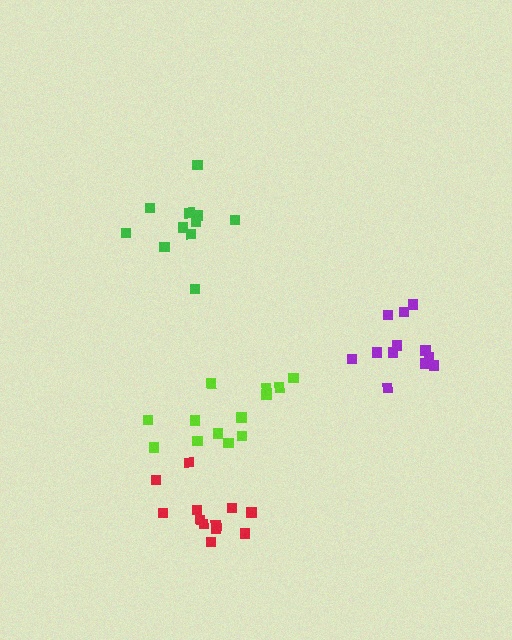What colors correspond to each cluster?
The clusters are colored: red, lime, green, purple.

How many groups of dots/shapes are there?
There are 4 groups.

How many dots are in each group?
Group 1: 12 dots, Group 2: 13 dots, Group 3: 11 dots, Group 4: 12 dots (48 total).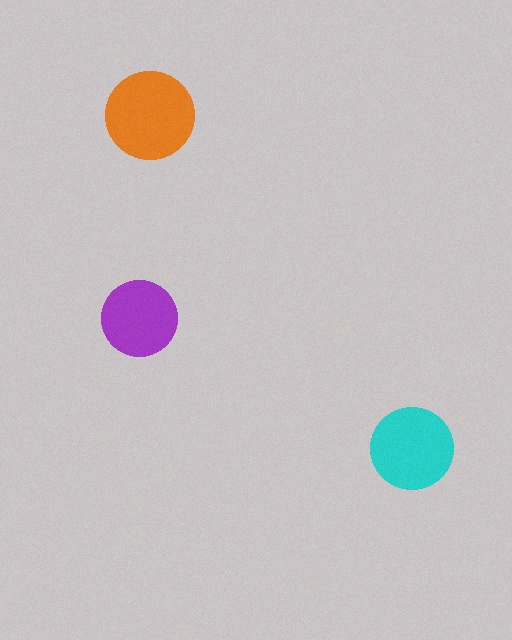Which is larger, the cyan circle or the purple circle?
The cyan one.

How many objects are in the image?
There are 3 objects in the image.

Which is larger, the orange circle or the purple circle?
The orange one.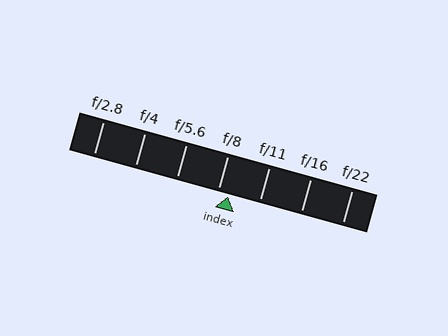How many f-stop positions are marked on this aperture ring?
There are 7 f-stop positions marked.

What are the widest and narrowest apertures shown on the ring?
The widest aperture shown is f/2.8 and the narrowest is f/22.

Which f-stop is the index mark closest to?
The index mark is closest to f/8.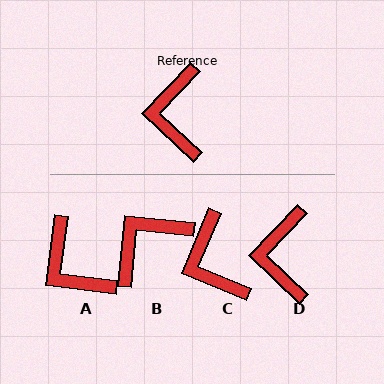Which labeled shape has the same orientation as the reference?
D.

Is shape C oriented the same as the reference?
No, it is off by about 21 degrees.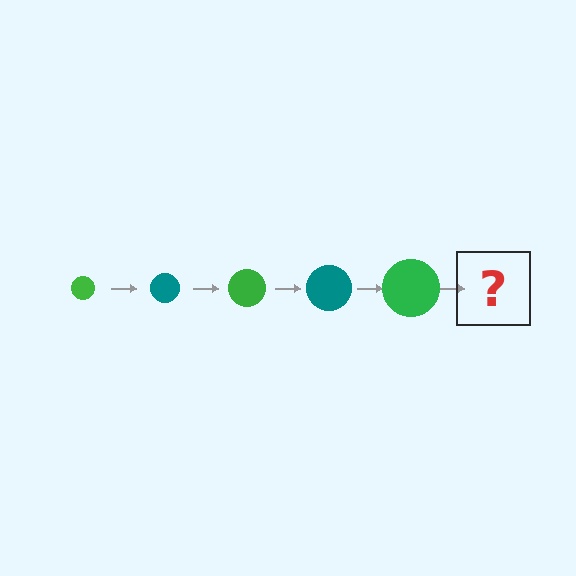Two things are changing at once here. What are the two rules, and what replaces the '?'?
The two rules are that the circle grows larger each step and the color cycles through green and teal. The '?' should be a teal circle, larger than the previous one.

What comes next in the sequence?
The next element should be a teal circle, larger than the previous one.